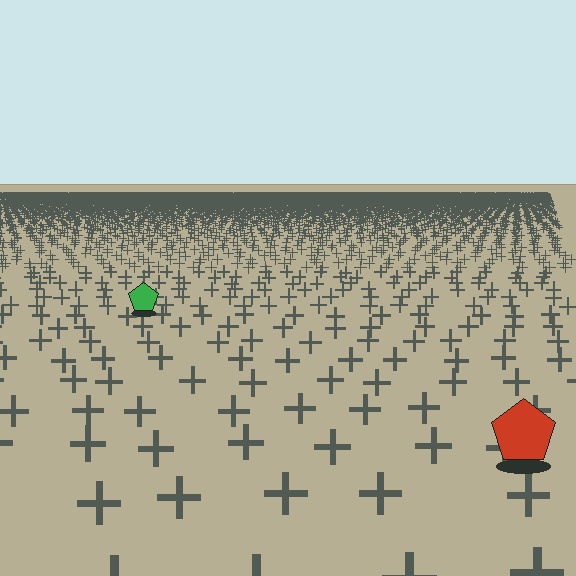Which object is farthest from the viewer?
The green pentagon is farthest from the viewer. It appears smaller and the ground texture around it is denser.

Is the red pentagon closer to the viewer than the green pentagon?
Yes. The red pentagon is closer — you can tell from the texture gradient: the ground texture is coarser near it.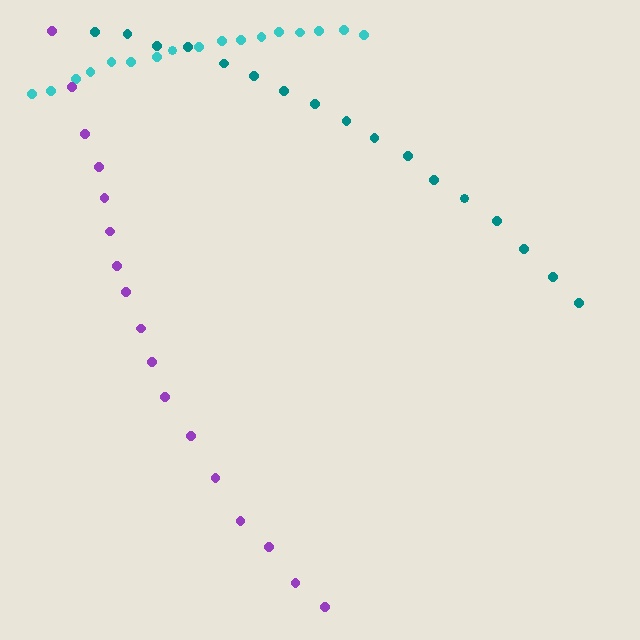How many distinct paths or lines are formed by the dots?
There are 3 distinct paths.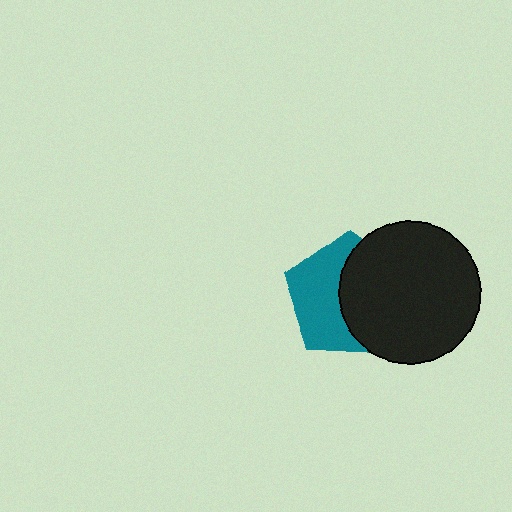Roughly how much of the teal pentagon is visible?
About half of it is visible (roughly 50%).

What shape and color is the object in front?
The object in front is a black circle.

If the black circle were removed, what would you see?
You would see the complete teal pentagon.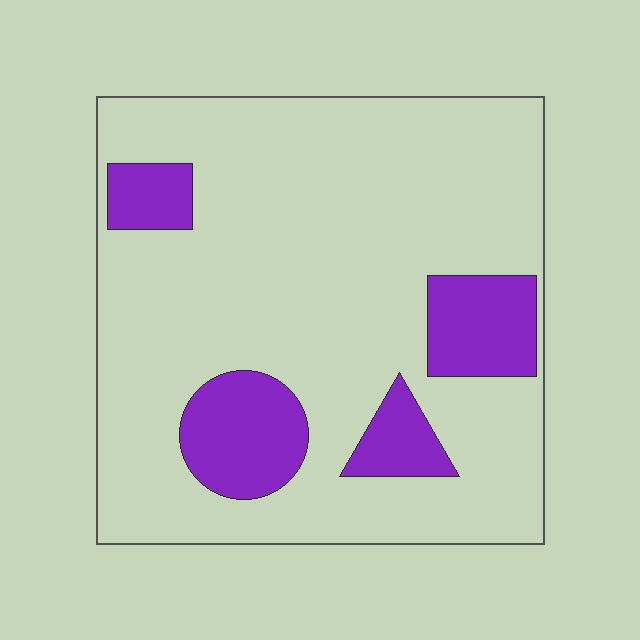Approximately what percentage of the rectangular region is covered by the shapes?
Approximately 20%.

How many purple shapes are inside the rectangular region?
4.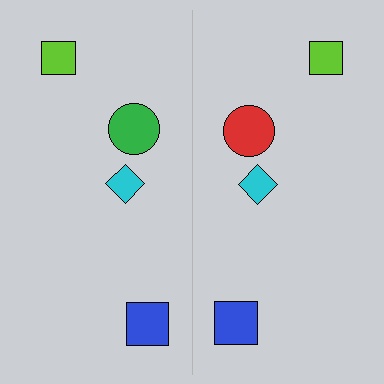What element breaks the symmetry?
The red circle on the right side breaks the symmetry — its mirror counterpart is green.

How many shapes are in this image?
There are 8 shapes in this image.